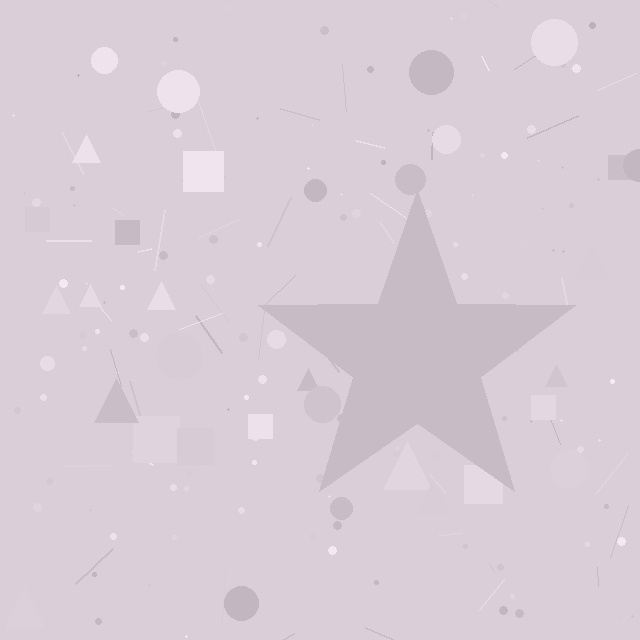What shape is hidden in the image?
A star is hidden in the image.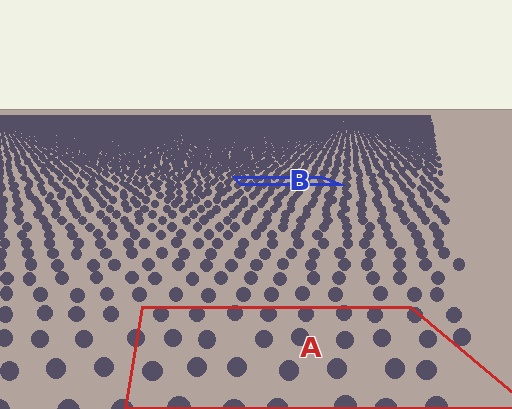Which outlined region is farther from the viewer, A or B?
Region B is farther from the viewer — the texture elements inside it appear smaller and more densely packed.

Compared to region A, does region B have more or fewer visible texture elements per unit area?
Region B has more texture elements per unit area — they are packed more densely because it is farther away.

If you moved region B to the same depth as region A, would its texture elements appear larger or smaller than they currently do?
They would appear larger. At a closer depth, the same texture elements are projected at a bigger on-screen size.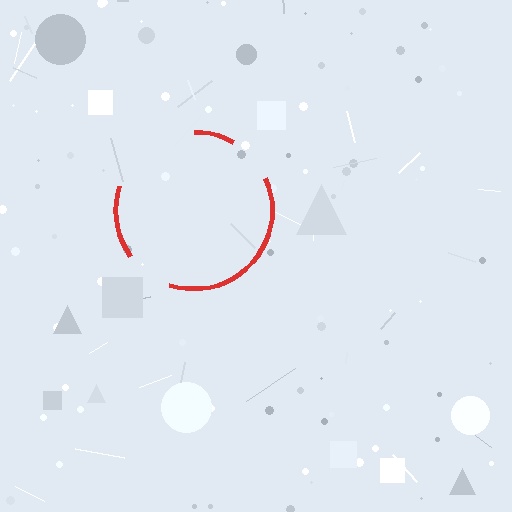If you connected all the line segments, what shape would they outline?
They would outline a circle.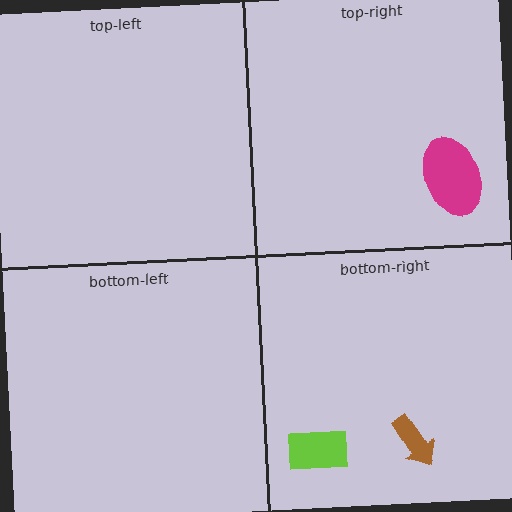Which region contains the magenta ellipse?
The top-right region.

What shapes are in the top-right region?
The magenta ellipse.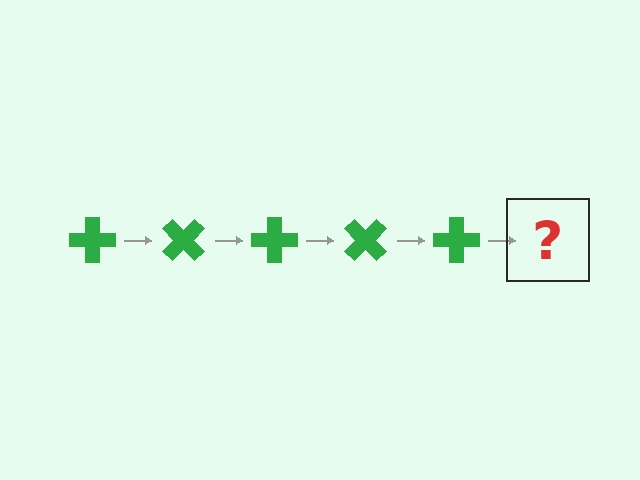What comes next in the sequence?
The next element should be a green cross rotated 225 degrees.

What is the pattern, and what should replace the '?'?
The pattern is that the cross rotates 45 degrees each step. The '?' should be a green cross rotated 225 degrees.